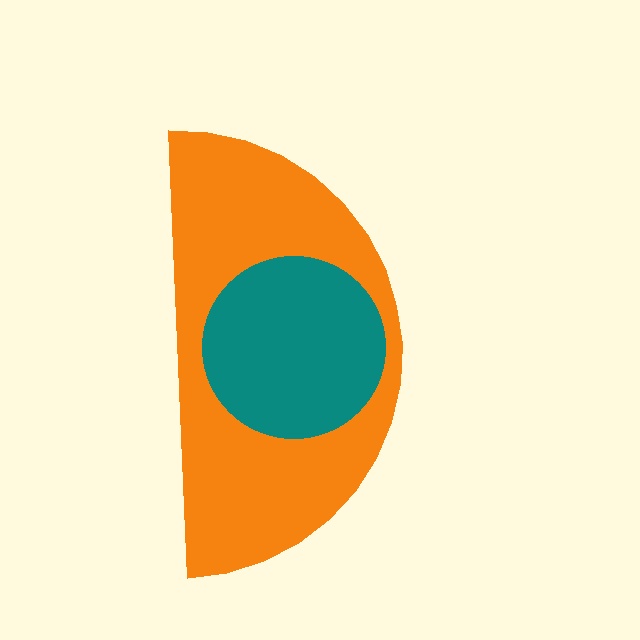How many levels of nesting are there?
2.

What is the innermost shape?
The teal circle.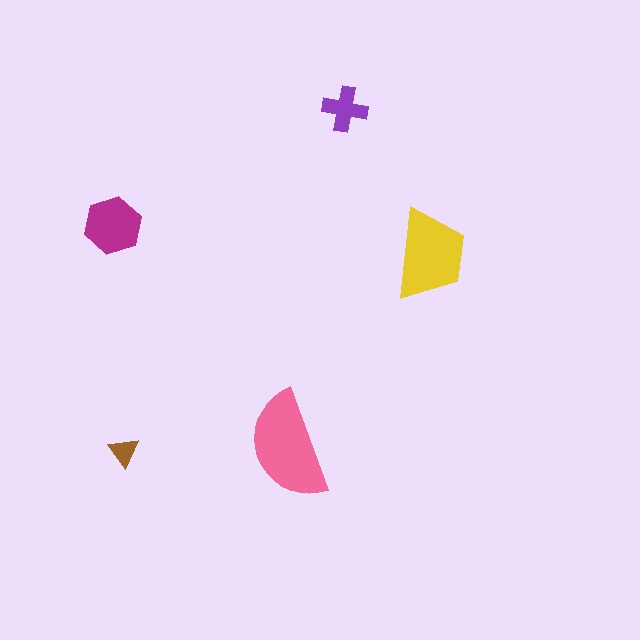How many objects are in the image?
There are 5 objects in the image.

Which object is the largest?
The pink semicircle.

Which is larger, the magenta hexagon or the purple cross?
The magenta hexagon.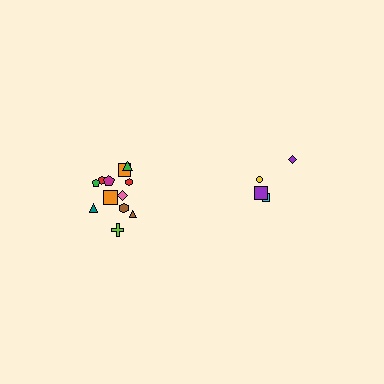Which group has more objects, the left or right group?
The left group.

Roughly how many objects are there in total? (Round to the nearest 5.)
Roughly 15 objects in total.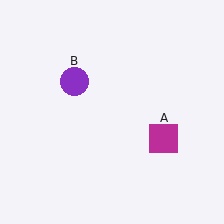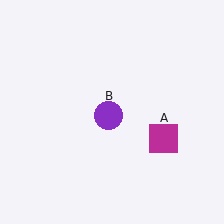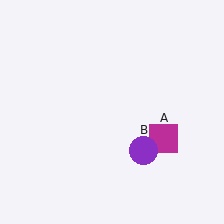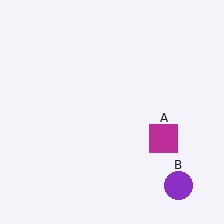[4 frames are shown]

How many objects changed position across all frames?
1 object changed position: purple circle (object B).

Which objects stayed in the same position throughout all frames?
Magenta square (object A) remained stationary.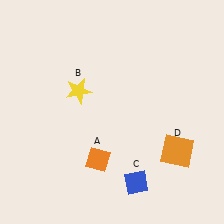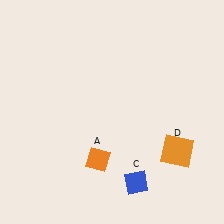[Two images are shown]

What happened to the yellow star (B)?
The yellow star (B) was removed in Image 2. It was in the top-left area of Image 1.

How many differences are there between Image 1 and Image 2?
There is 1 difference between the two images.